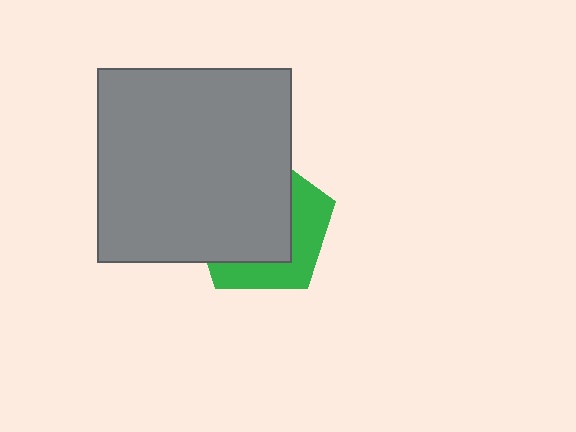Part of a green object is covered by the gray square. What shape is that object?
It is a pentagon.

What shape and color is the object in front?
The object in front is a gray square.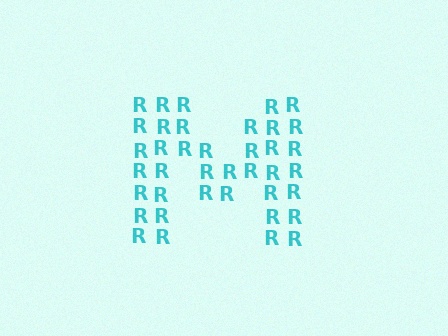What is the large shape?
The large shape is the letter M.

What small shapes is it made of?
It is made of small letter R's.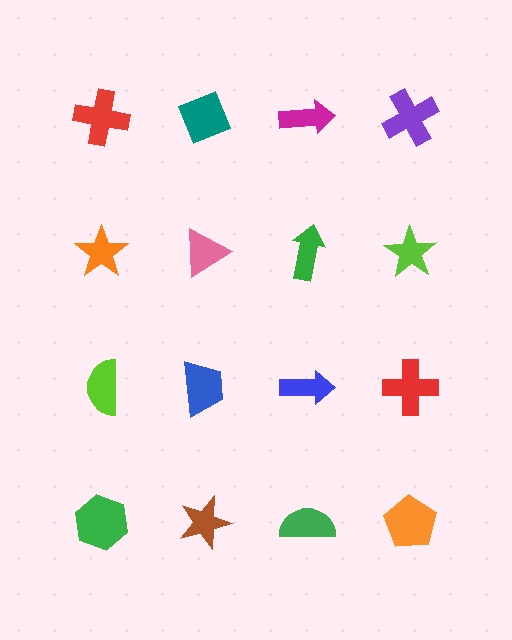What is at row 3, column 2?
A blue trapezoid.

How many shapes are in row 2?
4 shapes.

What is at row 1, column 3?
A magenta arrow.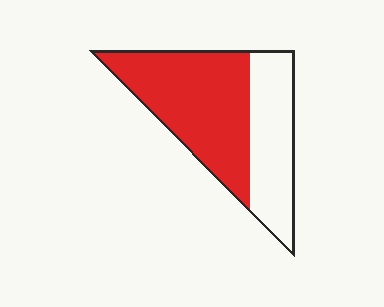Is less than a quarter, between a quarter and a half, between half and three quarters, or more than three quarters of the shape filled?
Between half and three quarters.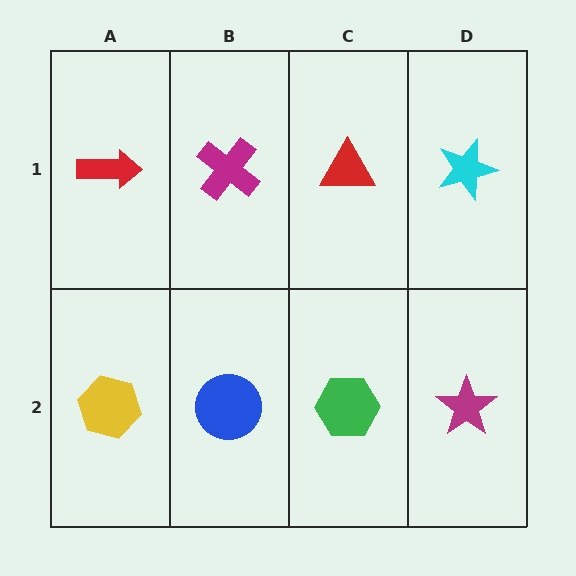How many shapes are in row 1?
4 shapes.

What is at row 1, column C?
A red triangle.